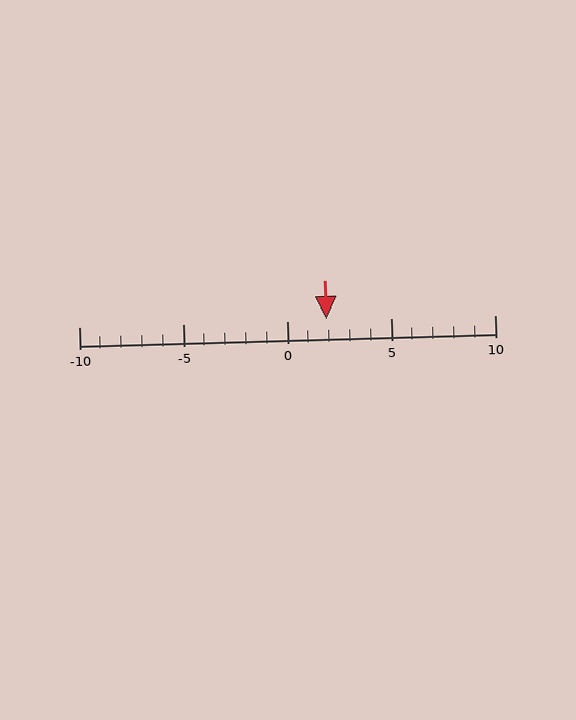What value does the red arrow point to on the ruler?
The red arrow points to approximately 2.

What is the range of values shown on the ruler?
The ruler shows values from -10 to 10.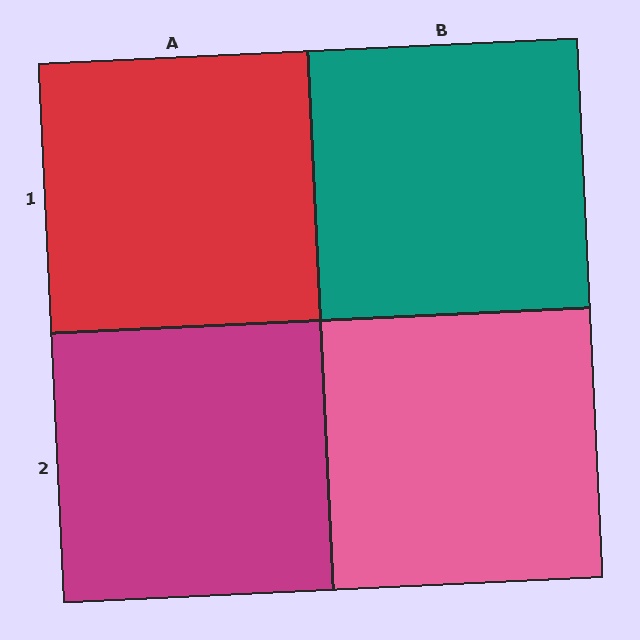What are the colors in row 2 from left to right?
Magenta, pink.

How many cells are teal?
1 cell is teal.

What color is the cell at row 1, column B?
Teal.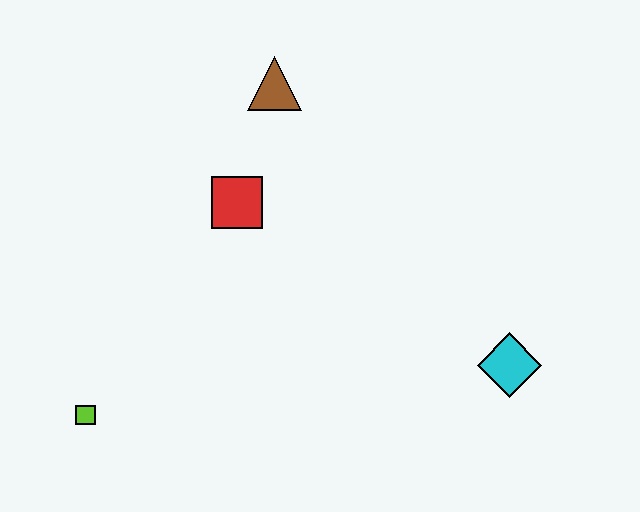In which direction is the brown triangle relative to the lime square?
The brown triangle is above the lime square.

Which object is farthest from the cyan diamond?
The lime square is farthest from the cyan diamond.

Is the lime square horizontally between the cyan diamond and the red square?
No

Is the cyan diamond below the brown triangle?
Yes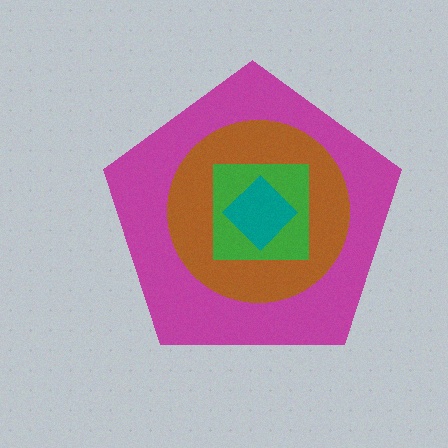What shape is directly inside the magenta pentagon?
The brown circle.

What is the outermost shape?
The magenta pentagon.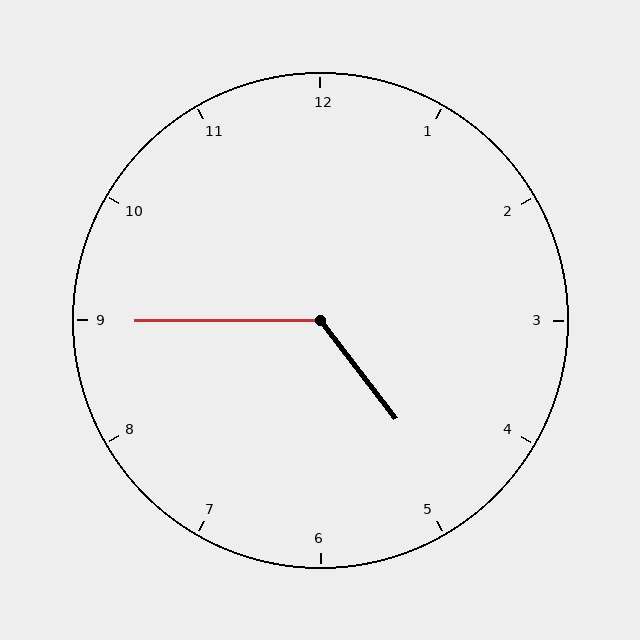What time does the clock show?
4:45.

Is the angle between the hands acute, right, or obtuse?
It is obtuse.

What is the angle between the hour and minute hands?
Approximately 128 degrees.